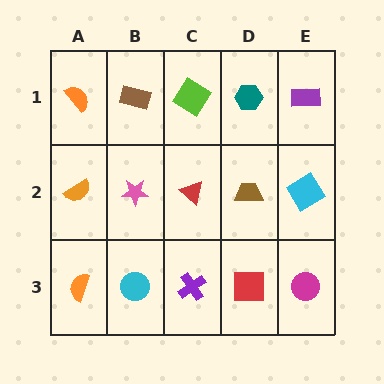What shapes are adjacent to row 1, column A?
An orange semicircle (row 2, column A), a brown rectangle (row 1, column B).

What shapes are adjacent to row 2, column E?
A purple rectangle (row 1, column E), a magenta circle (row 3, column E), a brown trapezoid (row 2, column D).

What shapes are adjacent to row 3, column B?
A pink star (row 2, column B), an orange semicircle (row 3, column A), a purple cross (row 3, column C).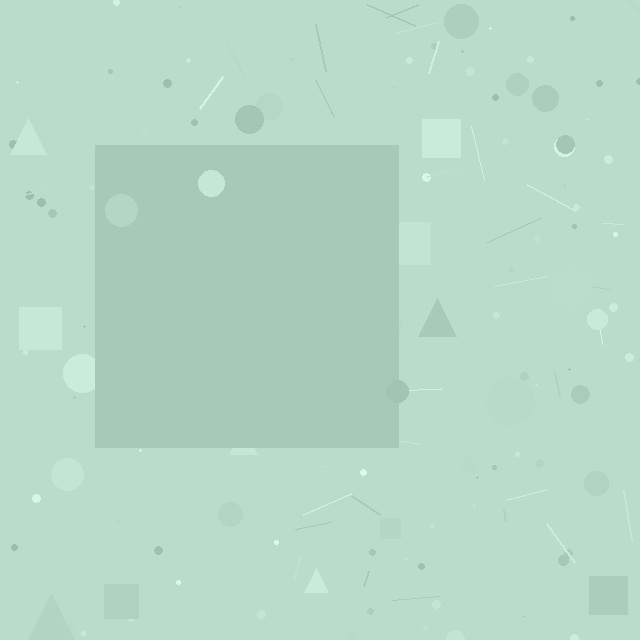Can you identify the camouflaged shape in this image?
The camouflaged shape is a square.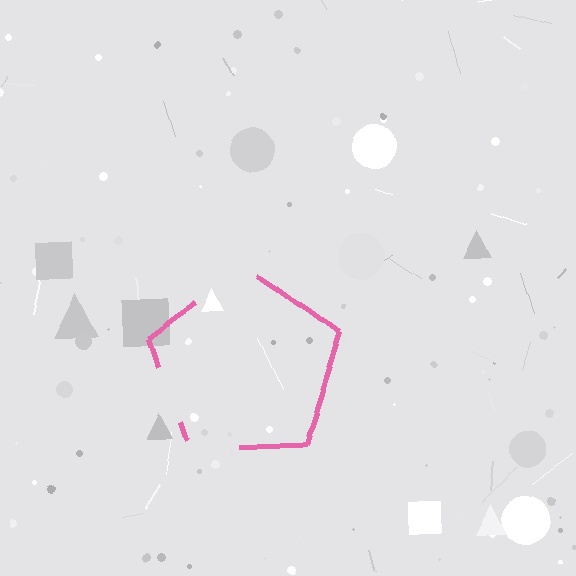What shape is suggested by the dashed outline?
The dashed outline suggests a pentagon.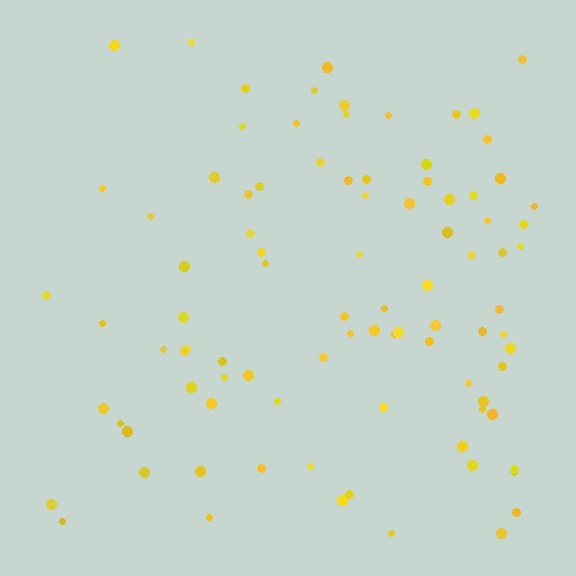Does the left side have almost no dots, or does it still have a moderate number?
Still a moderate number, just noticeably fewer than the right.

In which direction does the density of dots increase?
From left to right, with the right side densest.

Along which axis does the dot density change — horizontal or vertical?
Horizontal.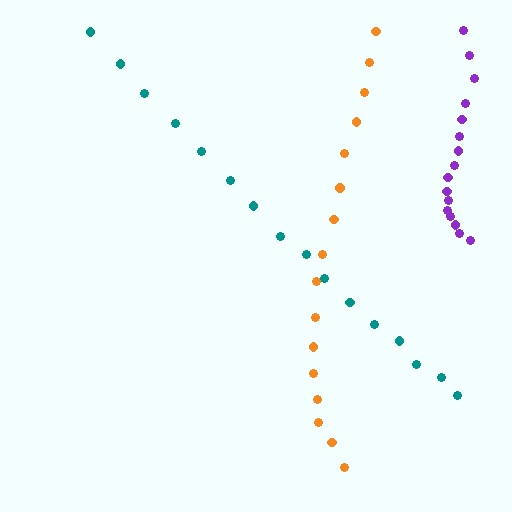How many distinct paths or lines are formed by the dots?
There are 3 distinct paths.